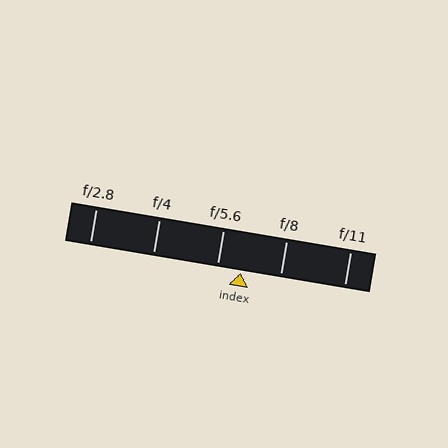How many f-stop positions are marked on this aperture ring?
There are 5 f-stop positions marked.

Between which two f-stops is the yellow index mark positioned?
The index mark is between f/5.6 and f/8.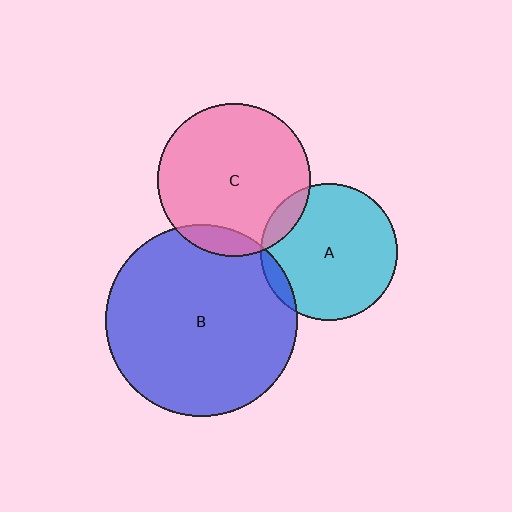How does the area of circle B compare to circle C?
Approximately 1.6 times.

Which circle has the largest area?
Circle B (blue).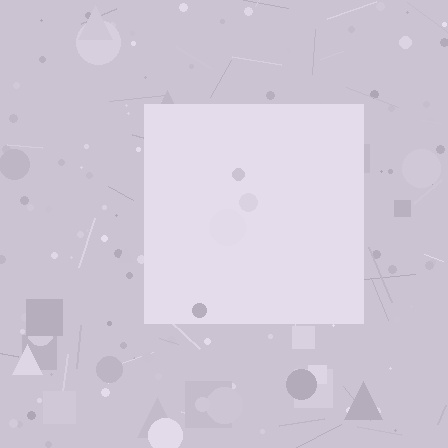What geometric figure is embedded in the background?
A square is embedded in the background.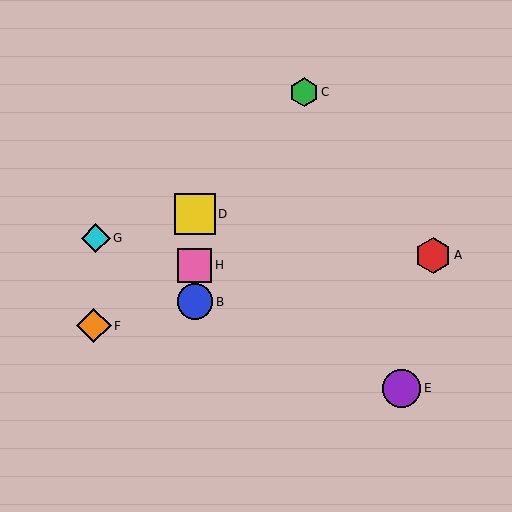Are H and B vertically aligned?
Yes, both are at x≈195.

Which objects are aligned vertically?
Objects B, D, H are aligned vertically.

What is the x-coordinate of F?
Object F is at x≈94.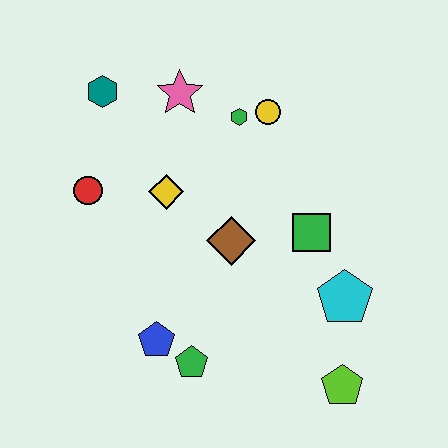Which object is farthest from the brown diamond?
The teal hexagon is farthest from the brown diamond.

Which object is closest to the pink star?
The green hexagon is closest to the pink star.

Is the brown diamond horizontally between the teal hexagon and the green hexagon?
Yes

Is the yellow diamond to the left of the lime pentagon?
Yes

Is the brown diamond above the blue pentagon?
Yes